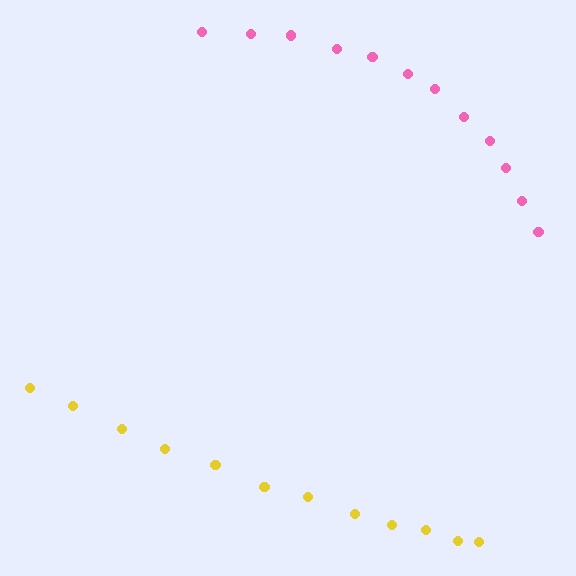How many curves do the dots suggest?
There are 2 distinct paths.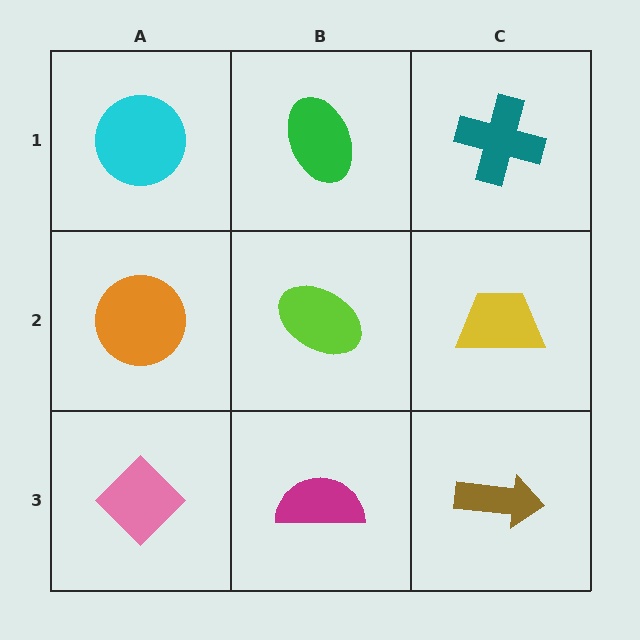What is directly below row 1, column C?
A yellow trapezoid.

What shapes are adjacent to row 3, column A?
An orange circle (row 2, column A), a magenta semicircle (row 3, column B).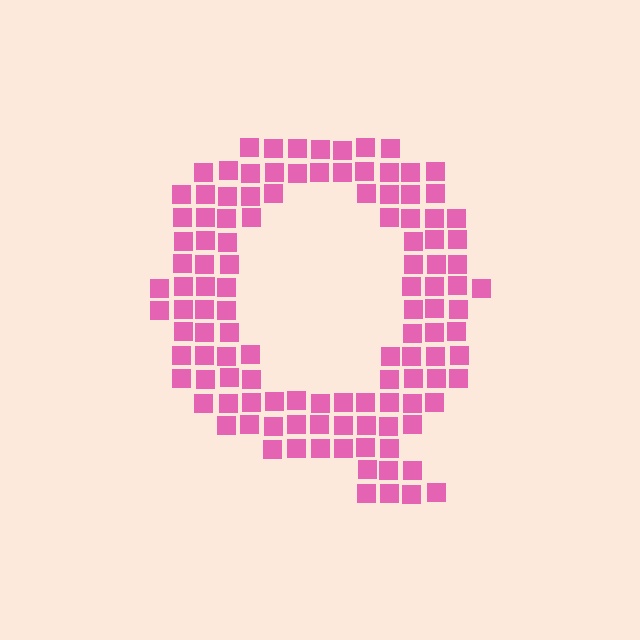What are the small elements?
The small elements are squares.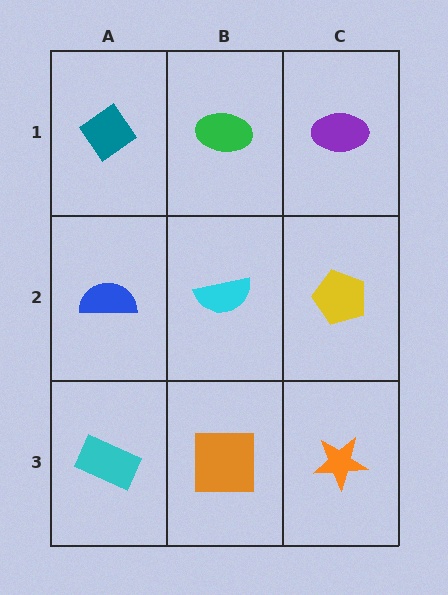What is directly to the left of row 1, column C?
A green ellipse.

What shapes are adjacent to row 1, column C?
A yellow pentagon (row 2, column C), a green ellipse (row 1, column B).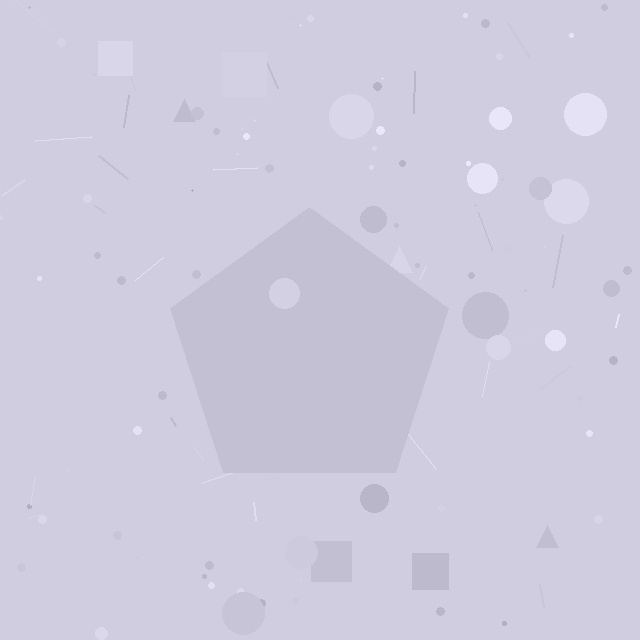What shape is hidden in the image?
A pentagon is hidden in the image.